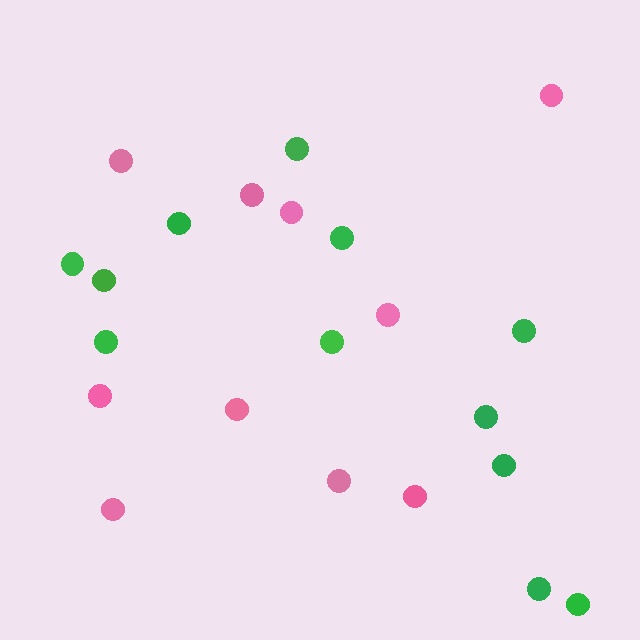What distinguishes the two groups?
There are 2 groups: one group of pink circles (10) and one group of green circles (12).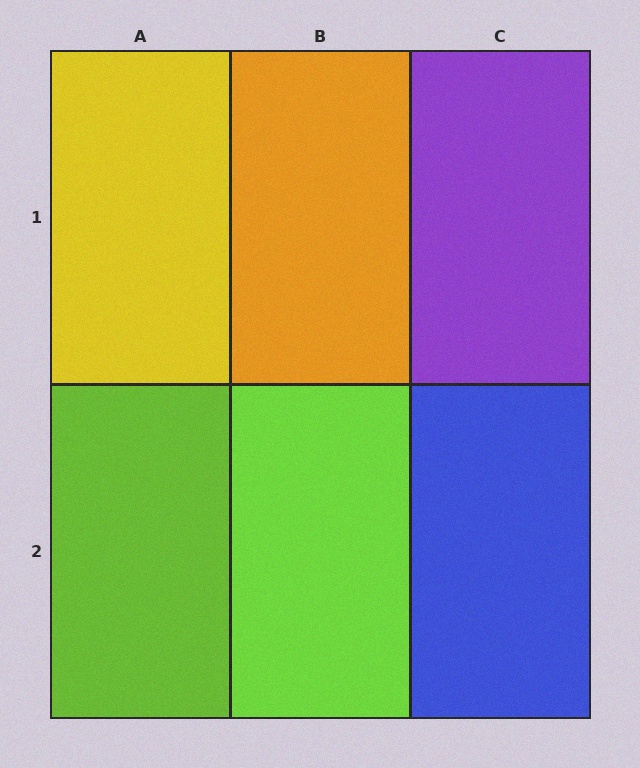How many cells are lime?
2 cells are lime.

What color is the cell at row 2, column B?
Lime.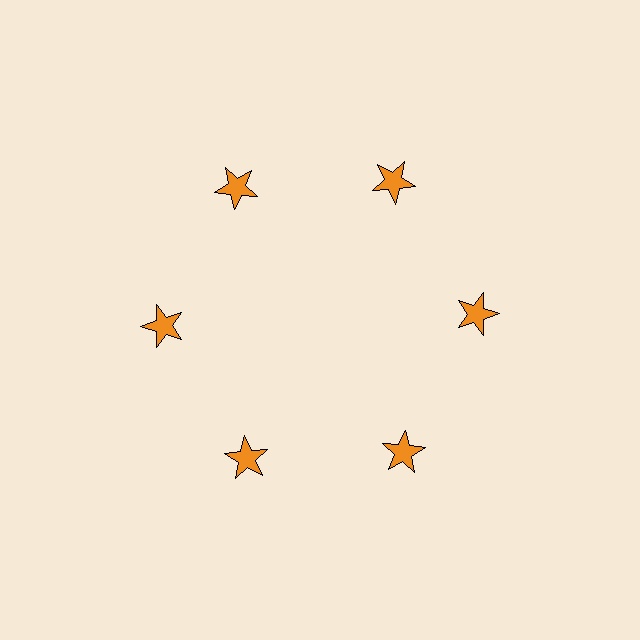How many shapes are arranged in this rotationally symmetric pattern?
There are 6 shapes, arranged in 6 groups of 1.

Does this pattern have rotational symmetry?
Yes, this pattern has 6-fold rotational symmetry. It looks the same after rotating 60 degrees around the center.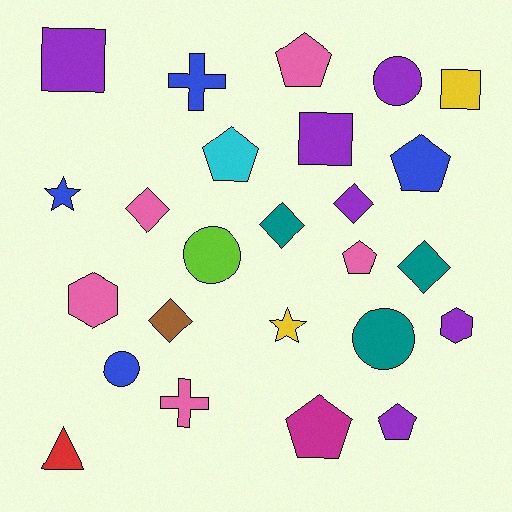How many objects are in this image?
There are 25 objects.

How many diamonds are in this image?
There are 5 diamonds.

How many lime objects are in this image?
There is 1 lime object.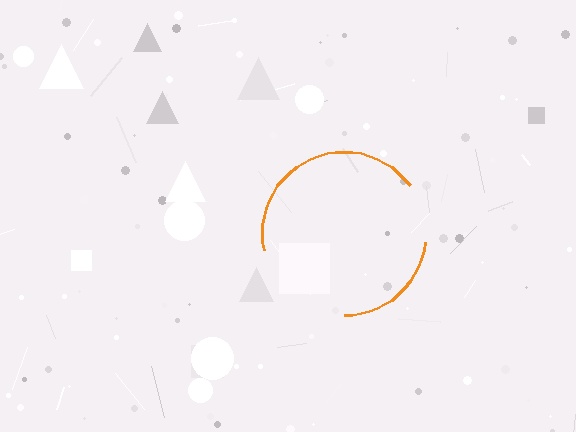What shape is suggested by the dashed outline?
The dashed outline suggests a circle.